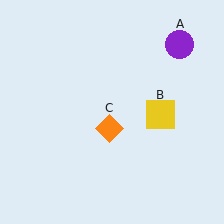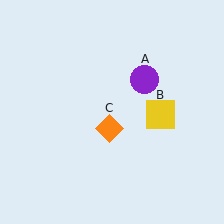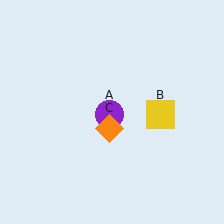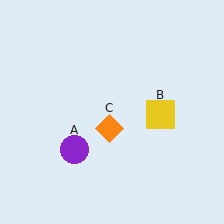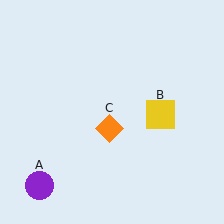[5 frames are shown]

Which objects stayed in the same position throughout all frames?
Yellow square (object B) and orange diamond (object C) remained stationary.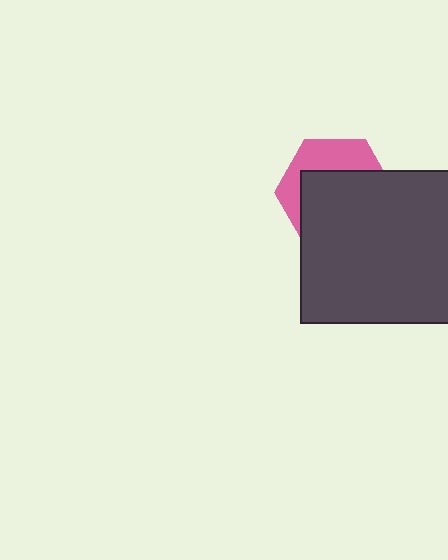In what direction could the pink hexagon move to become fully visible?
The pink hexagon could move up. That would shift it out from behind the dark gray square entirely.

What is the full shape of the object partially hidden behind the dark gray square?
The partially hidden object is a pink hexagon.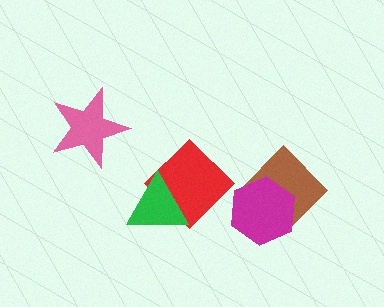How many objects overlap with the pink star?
0 objects overlap with the pink star.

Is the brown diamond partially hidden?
Yes, it is partially covered by another shape.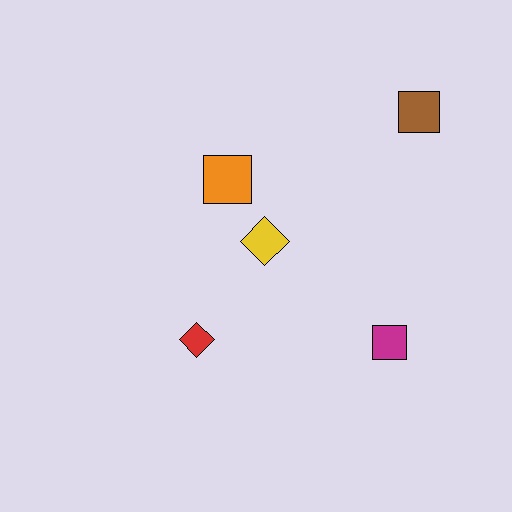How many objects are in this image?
There are 5 objects.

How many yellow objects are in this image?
There is 1 yellow object.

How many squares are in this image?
There are 3 squares.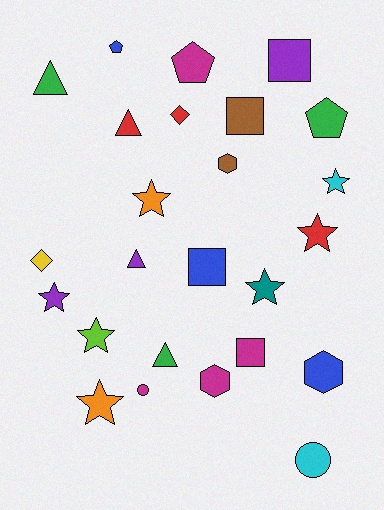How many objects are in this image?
There are 25 objects.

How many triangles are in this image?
There are 4 triangles.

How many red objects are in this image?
There are 3 red objects.